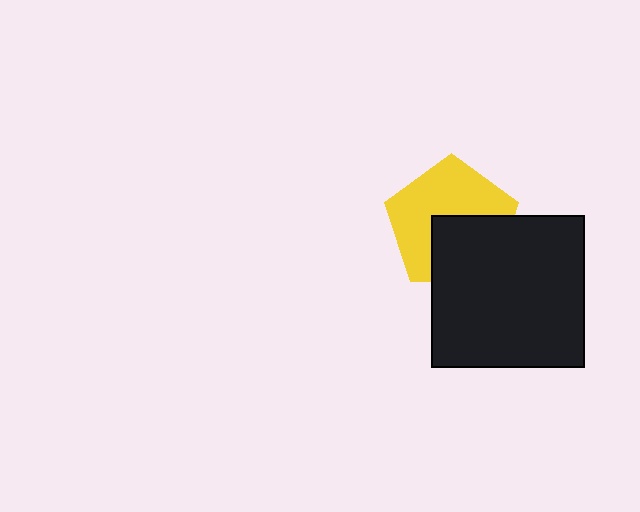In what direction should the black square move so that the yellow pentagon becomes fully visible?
The black square should move down. That is the shortest direction to clear the overlap and leave the yellow pentagon fully visible.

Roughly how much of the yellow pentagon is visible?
About half of it is visible (roughly 60%).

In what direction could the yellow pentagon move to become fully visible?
The yellow pentagon could move up. That would shift it out from behind the black square entirely.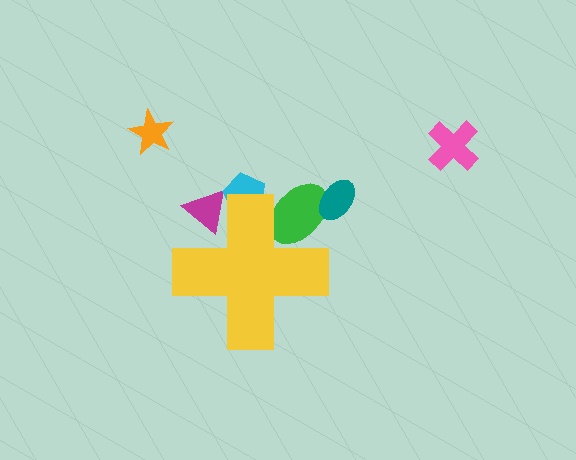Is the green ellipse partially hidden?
Yes, the green ellipse is partially hidden behind the yellow cross.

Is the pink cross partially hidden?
No, the pink cross is fully visible.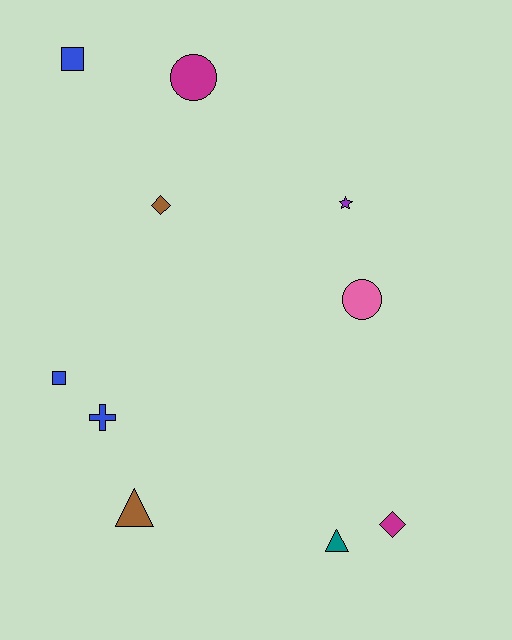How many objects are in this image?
There are 10 objects.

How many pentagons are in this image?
There are no pentagons.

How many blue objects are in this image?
There are 3 blue objects.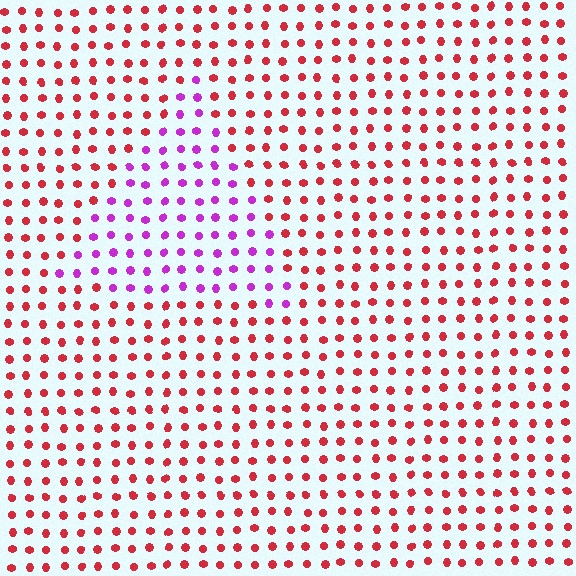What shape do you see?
I see a triangle.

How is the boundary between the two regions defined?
The boundary is defined purely by a slight shift in hue (about 58 degrees). Spacing, size, and orientation are identical on both sides.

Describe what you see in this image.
The image is filled with small red elements in a uniform arrangement. A triangle-shaped region is visible where the elements are tinted to a slightly different hue, forming a subtle color boundary.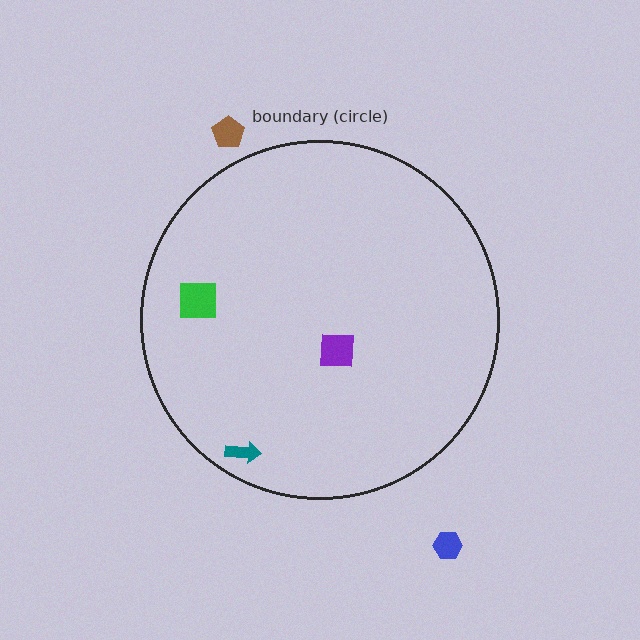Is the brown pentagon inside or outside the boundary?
Outside.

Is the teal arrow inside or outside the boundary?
Inside.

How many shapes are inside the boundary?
3 inside, 2 outside.